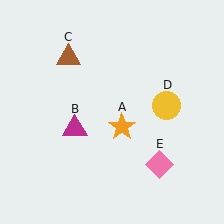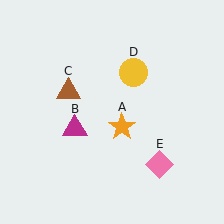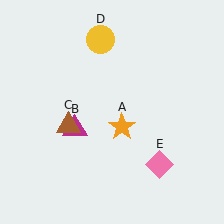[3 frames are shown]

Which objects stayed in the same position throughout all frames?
Orange star (object A) and magenta triangle (object B) and pink diamond (object E) remained stationary.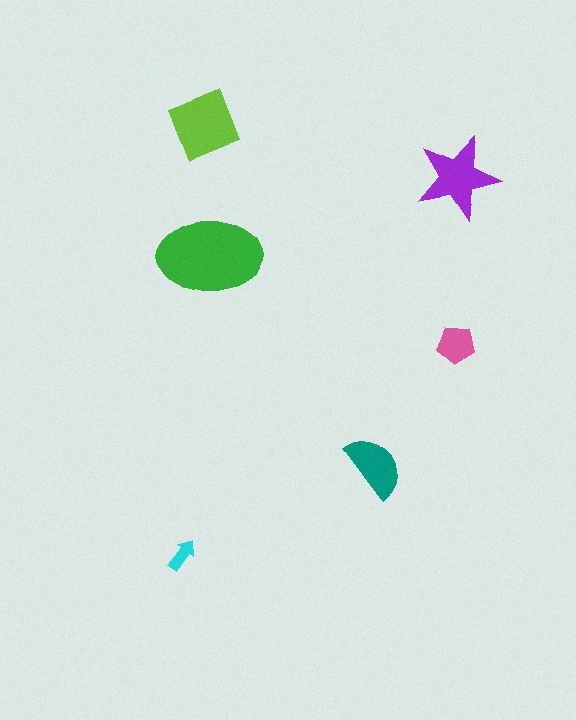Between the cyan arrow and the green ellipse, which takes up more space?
The green ellipse.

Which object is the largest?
The green ellipse.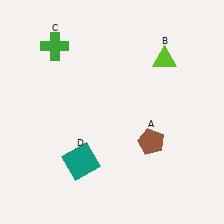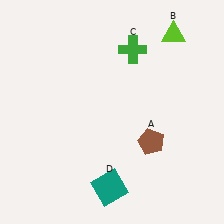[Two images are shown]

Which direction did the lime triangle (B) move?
The lime triangle (B) moved up.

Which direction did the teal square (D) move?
The teal square (D) moved right.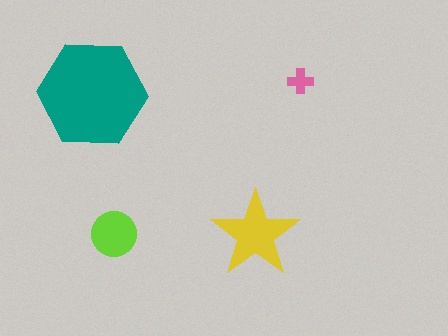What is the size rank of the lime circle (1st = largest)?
3rd.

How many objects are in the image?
There are 4 objects in the image.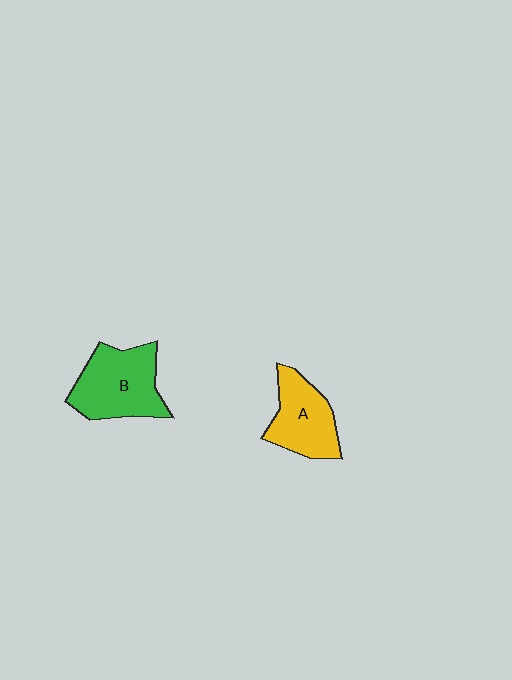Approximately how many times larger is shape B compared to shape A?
Approximately 1.3 times.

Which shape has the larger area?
Shape B (green).